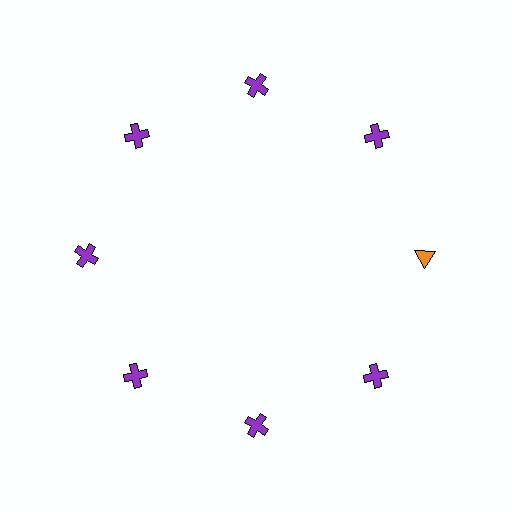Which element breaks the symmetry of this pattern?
The orange triangle at roughly the 3 o'clock position breaks the symmetry. All other shapes are purple crosses.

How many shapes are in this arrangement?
There are 8 shapes arranged in a ring pattern.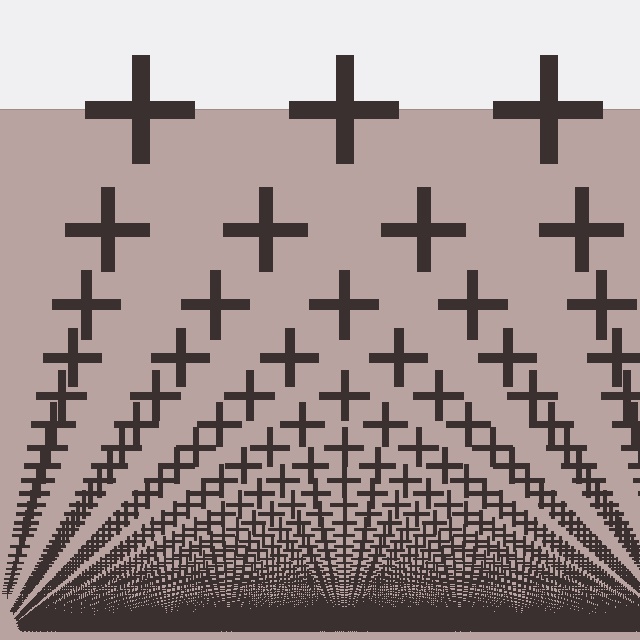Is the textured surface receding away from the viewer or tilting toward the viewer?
The surface appears to tilt toward the viewer. Texture elements get larger and sparser toward the top.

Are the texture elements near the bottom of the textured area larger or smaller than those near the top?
Smaller. The gradient is inverted — elements near the bottom are smaller and denser.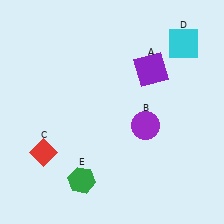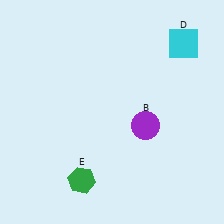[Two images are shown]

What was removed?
The red diamond (C), the purple square (A) were removed in Image 2.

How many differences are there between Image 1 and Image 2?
There are 2 differences between the two images.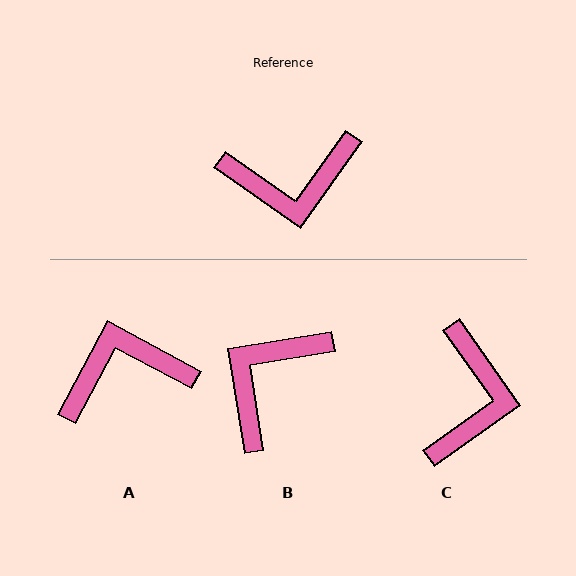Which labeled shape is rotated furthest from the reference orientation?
A, about 173 degrees away.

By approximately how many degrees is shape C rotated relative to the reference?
Approximately 71 degrees counter-clockwise.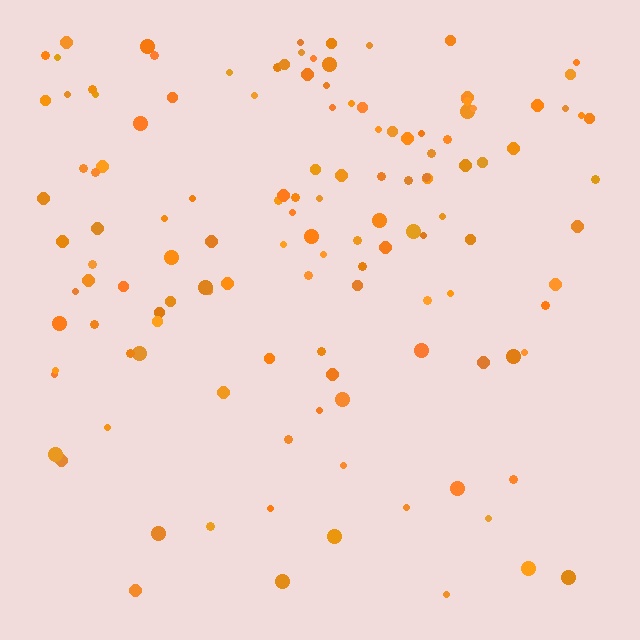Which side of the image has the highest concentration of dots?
The top.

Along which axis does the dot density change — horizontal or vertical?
Vertical.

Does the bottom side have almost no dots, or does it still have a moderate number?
Still a moderate number, just noticeably fewer than the top.